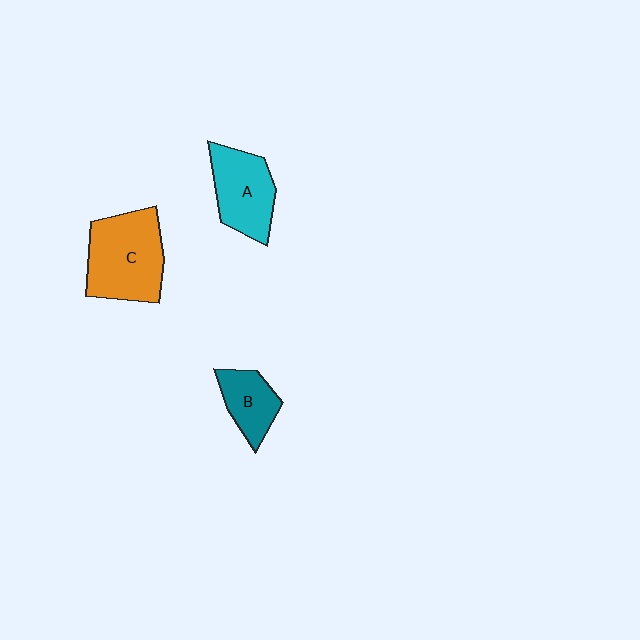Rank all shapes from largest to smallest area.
From largest to smallest: C (orange), A (cyan), B (teal).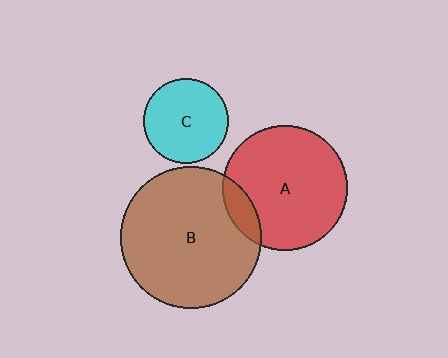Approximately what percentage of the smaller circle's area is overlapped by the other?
Approximately 10%.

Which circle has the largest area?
Circle B (brown).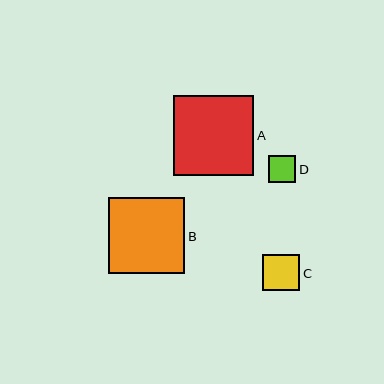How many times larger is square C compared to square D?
Square C is approximately 1.3 times the size of square D.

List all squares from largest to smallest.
From largest to smallest: A, B, C, D.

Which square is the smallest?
Square D is the smallest with a size of approximately 27 pixels.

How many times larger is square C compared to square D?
Square C is approximately 1.3 times the size of square D.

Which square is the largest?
Square A is the largest with a size of approximately 80 pixels.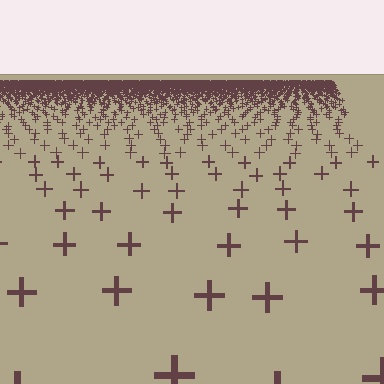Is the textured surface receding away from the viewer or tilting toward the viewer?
The surface is receding away from the viewer. Texture elements get smaller and denser toward the top.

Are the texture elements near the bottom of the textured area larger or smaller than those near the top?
Larger. Near the bottom, elements are closer to the viewer and appear at a bigger on-screen size.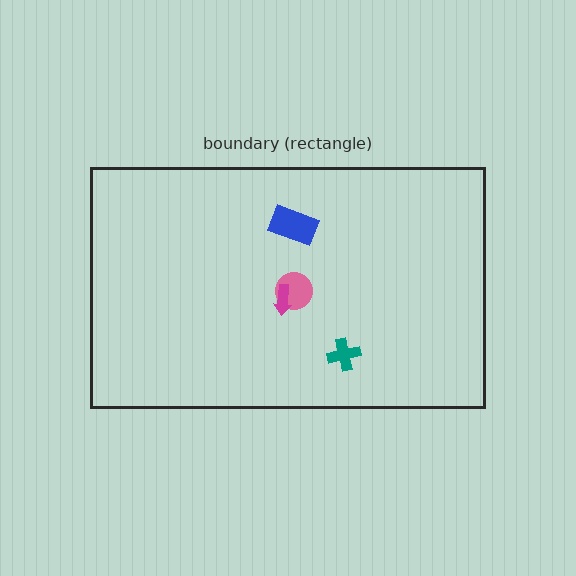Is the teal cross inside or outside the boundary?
Inside.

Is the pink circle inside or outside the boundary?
Inside.